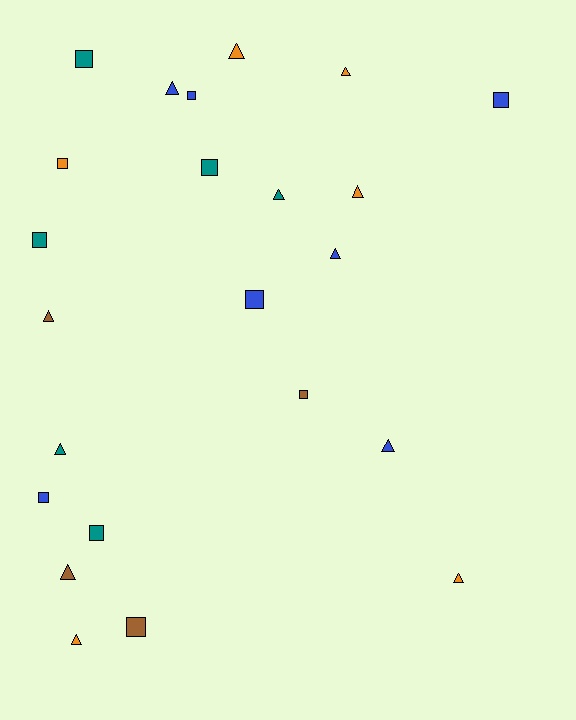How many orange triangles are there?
There are 5 orange triangles.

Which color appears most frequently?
Blue, with 7 objects.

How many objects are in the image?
There are 23 objects.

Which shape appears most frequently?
Triangle, with 12 objects.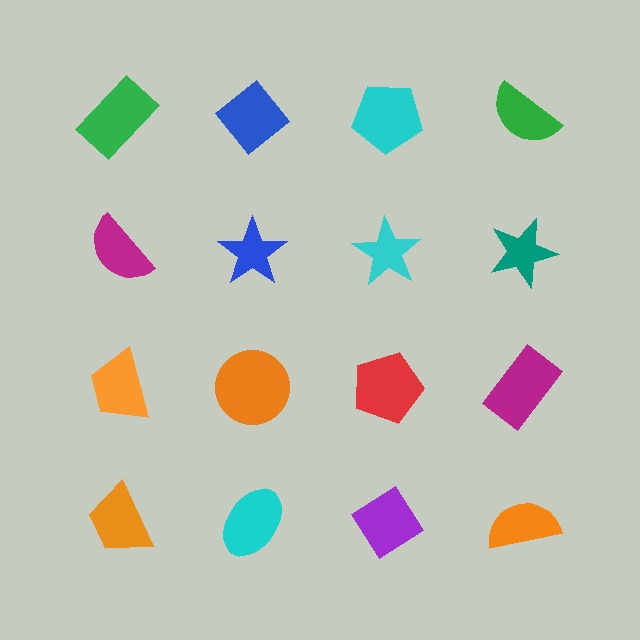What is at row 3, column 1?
An orange trapezoid.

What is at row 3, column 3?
A red pentagon.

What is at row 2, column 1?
A magenta semicircle.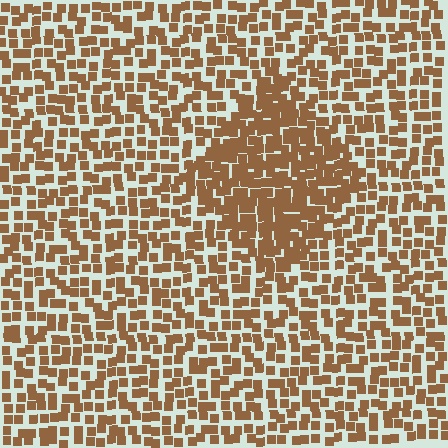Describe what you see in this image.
The image contains small brown elements arranged at two different densities. A diamond-shaped region is visible where the elements are more densely packed than the surrounding area.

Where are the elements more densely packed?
The elements are more densely packed inside the diamond boundary.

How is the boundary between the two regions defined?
The boundary is defined by a change in element density (approximately 1.8x ratio). All elements are the same color, size, and shape.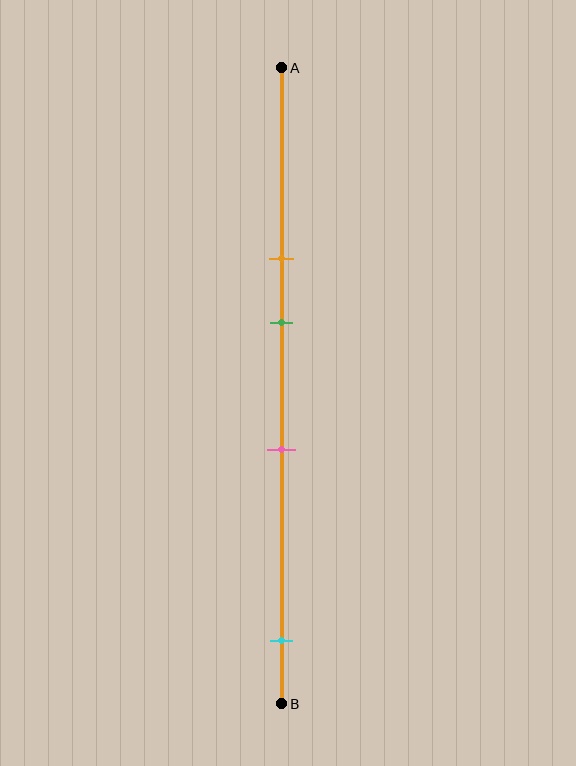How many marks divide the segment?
There are 4 marks dividing the segment.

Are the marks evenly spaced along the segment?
No, the marks are not evenly spaced.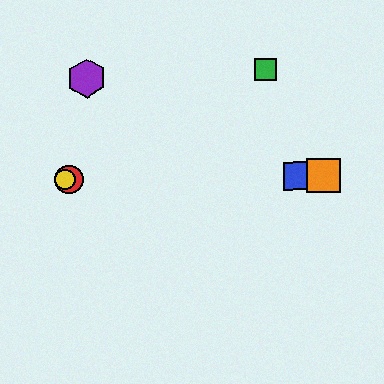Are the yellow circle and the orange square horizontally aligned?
Yes, both are at y≈179.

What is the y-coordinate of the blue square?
The blue square is at y≈176.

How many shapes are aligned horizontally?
4 shapes (the red circle, the blue square, the yellow circle, the orange square) are aligned horizontally.